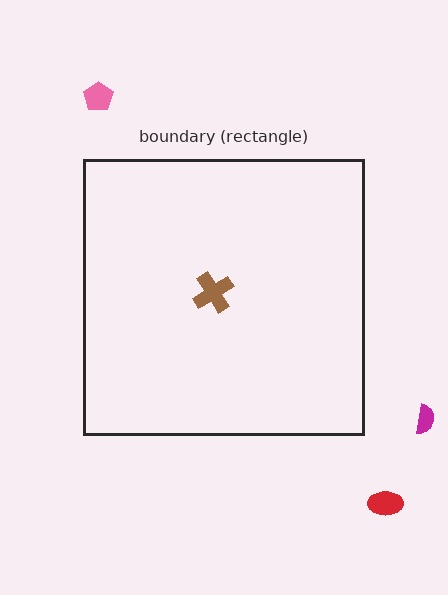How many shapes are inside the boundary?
1 inside, 3 outside.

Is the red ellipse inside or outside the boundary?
Outside.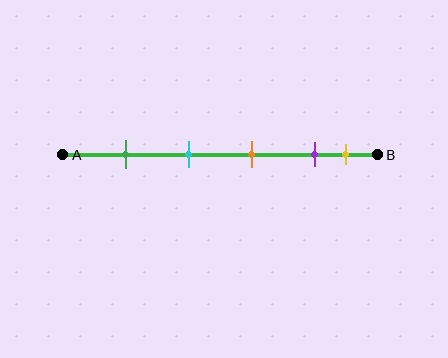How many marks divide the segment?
There are 5 marks dividing the segment.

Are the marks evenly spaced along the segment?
No, the marks are not evenly spaced.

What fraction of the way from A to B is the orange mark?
The orange mark is approximately 60% (0.6) of the way from A to B.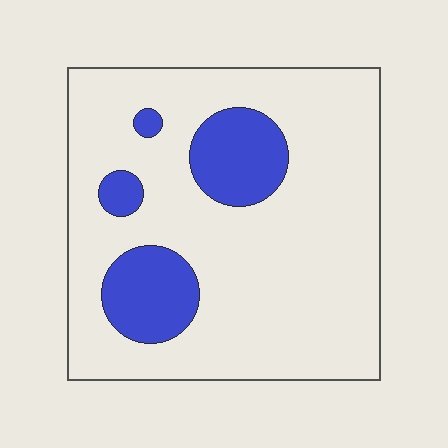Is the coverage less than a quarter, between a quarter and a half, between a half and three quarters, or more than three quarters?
Less than a quarter.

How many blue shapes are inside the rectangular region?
4.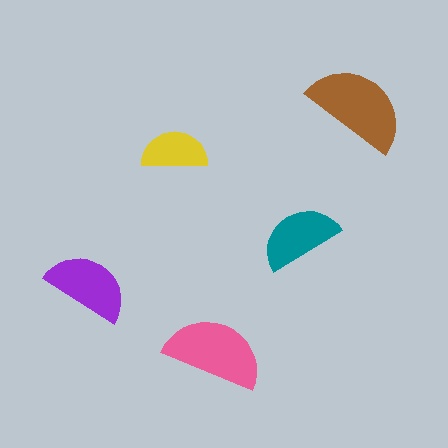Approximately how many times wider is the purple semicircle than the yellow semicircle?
About 1.5 times wider.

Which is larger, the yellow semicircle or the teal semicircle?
The teal one.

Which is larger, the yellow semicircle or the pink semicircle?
The pink one.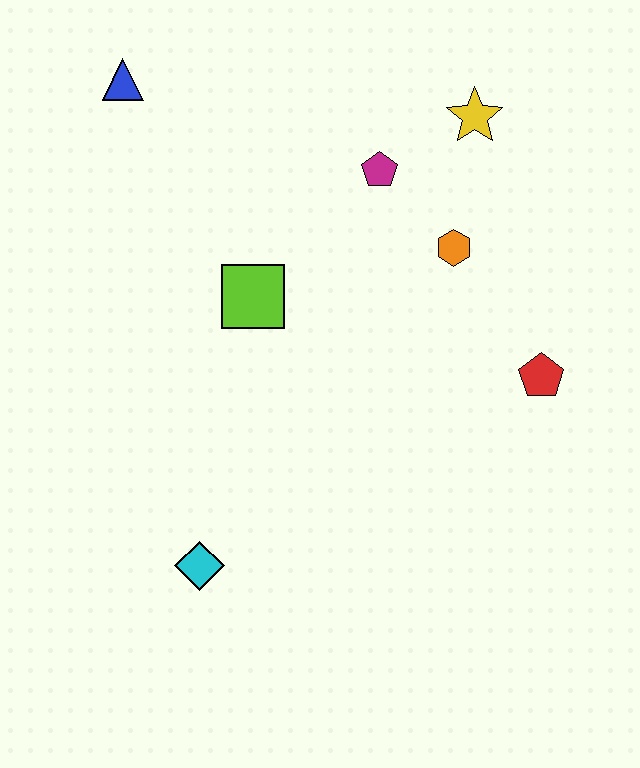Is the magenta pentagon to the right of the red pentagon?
No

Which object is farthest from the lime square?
The red pentagon is farthest from the lime square.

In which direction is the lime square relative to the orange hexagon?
The lime square is to the left of the orange hexagon.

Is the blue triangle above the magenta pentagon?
Yes